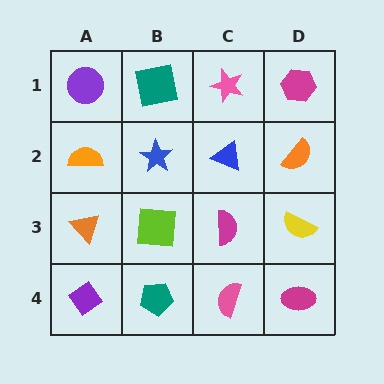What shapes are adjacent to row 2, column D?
A magenta hexagon (row 1, column D), a yellow semicircle (row 3, column D), a blue triangle (row 2, column C).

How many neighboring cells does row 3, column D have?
3.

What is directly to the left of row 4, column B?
A purple diamond.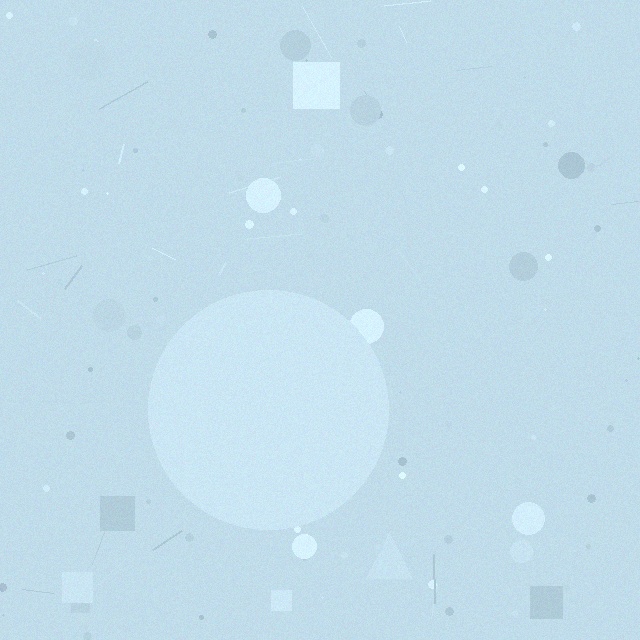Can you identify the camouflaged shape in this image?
The camouflaged shape is a circle.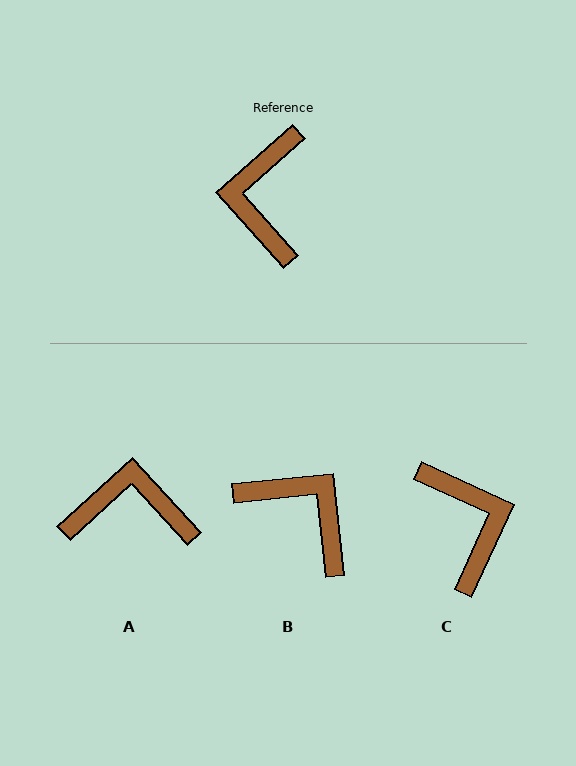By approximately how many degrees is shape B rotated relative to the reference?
Approximately 126 degrees clockwise.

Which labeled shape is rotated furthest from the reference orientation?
C, about 156 degrees away.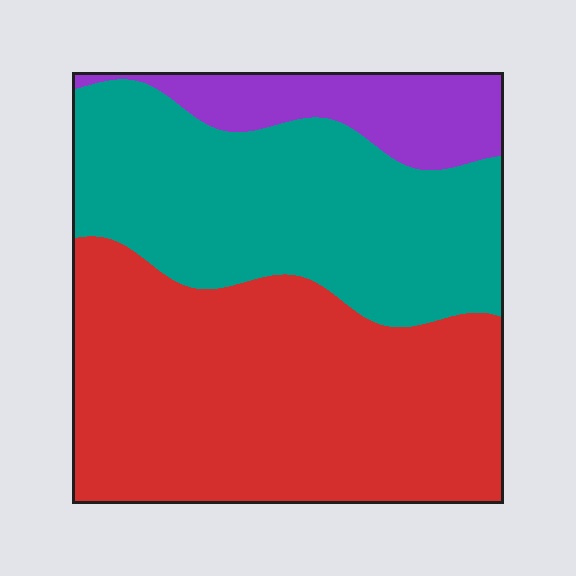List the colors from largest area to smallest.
From largest to smallest: red, teal, purple.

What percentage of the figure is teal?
Teal covers 38% of the figure.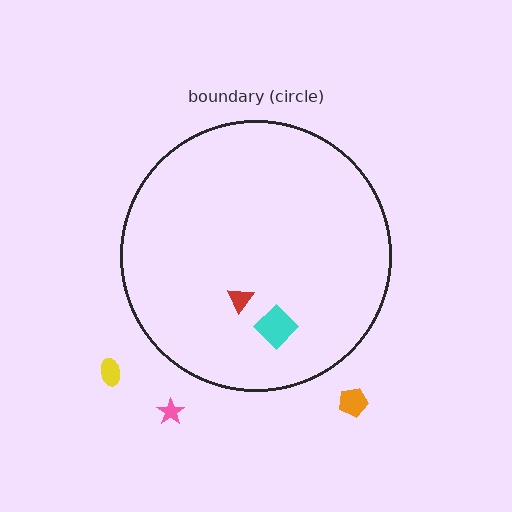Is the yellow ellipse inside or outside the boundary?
Outside.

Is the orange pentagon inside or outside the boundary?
Outside.